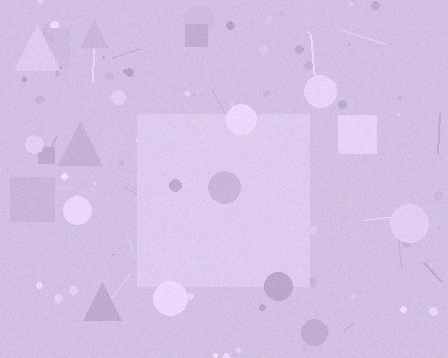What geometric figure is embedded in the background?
A square is embedded in the background.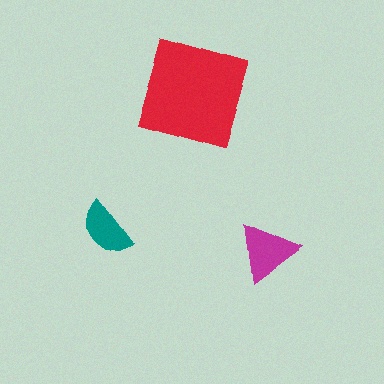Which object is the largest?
The red square.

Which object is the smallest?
The teal semicircle.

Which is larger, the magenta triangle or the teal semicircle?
The magenta triangle.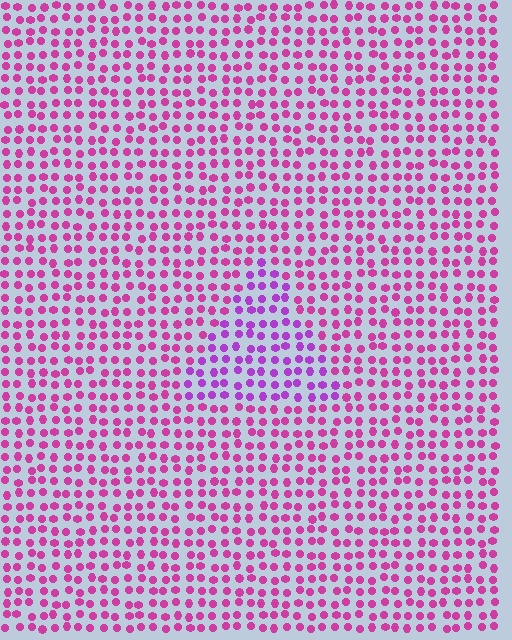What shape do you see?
I see a triangle.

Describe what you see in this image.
The image is filled with small magenta elements in a uniform arrangement. A triangle-shaped region is visible where the elements are tinted to a slightly different hue, forming a subtle color boundary.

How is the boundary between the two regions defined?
The boundary is defined purely by a slight shift in hue (about 31 degrees). Spacing, size, and orientation are identical on both sides.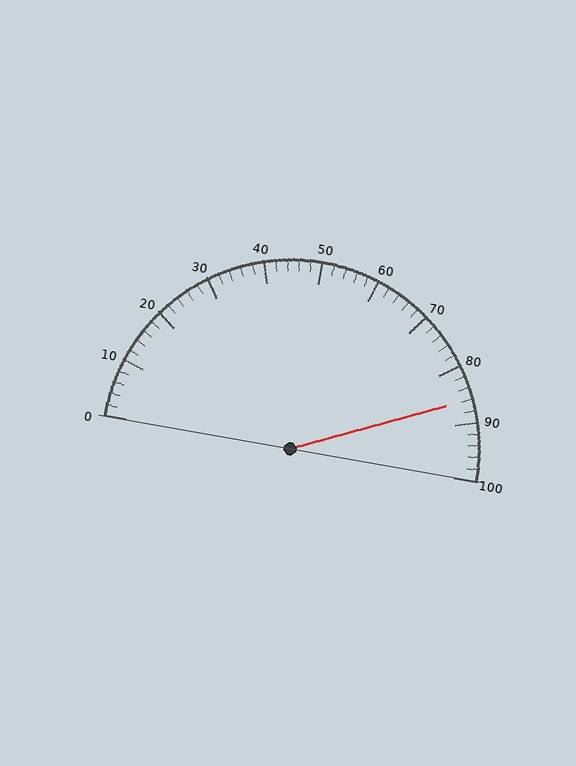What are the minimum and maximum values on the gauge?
The gauge ranges from 0 to 100.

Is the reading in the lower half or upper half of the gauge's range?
The reading is in the upper half of the range (0 to 100).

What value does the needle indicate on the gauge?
The needle indicates approximately 86.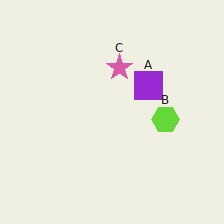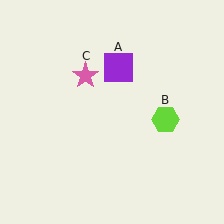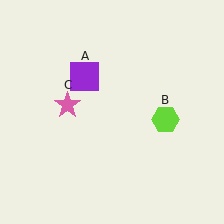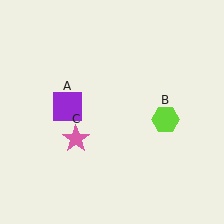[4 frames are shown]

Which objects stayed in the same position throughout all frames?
Lime hexagon (object B) remained stationary.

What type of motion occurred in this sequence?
The purple square (object A), pink star (object C) rotated counterclockwise around the center of the scene.